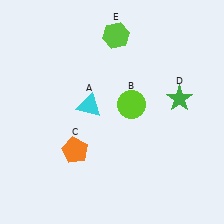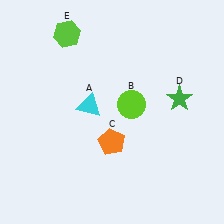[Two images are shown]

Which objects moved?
The objects that moved are: the orange pentagon (C), the lime hexagon (E).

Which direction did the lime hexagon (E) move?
The lime hexagon (E) moved left.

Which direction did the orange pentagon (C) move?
The orange pentagon (C) moved right.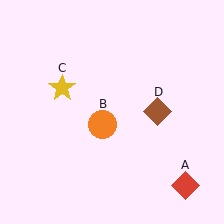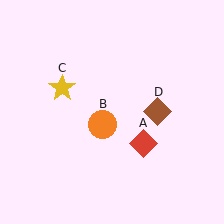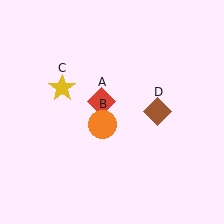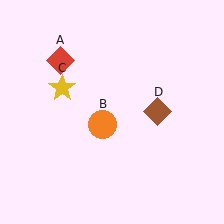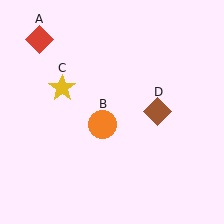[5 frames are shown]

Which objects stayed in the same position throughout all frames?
Orange circle (object B) and yellow star (object C) and brown diamond (object D) remained stationary.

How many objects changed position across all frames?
1 object changed position: red diamond (object A).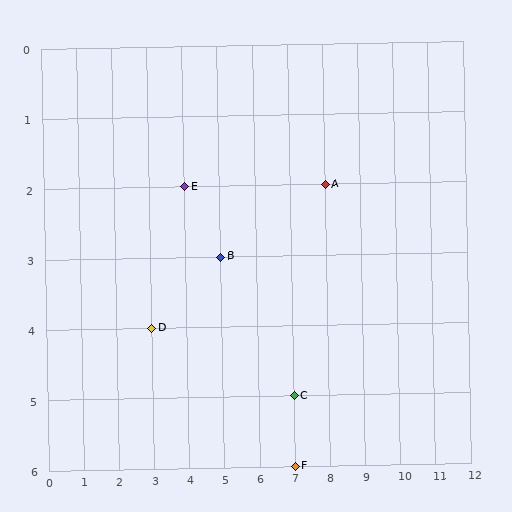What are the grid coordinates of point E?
Point E is at grid coordinates (4, 2).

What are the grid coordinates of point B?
Point B is at grid coordinates (5, 3).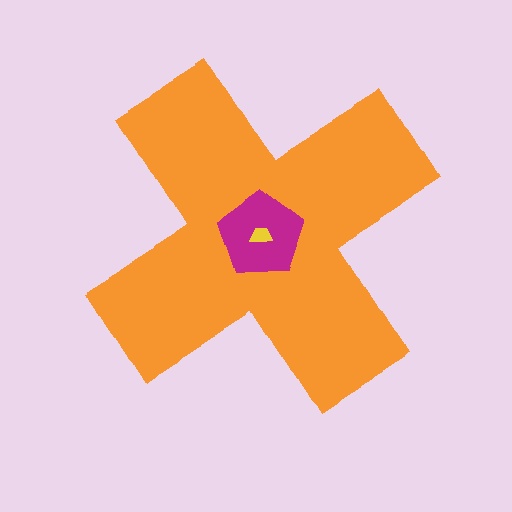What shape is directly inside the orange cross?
The magenta pentagon.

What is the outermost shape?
The orange cross.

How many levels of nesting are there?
3.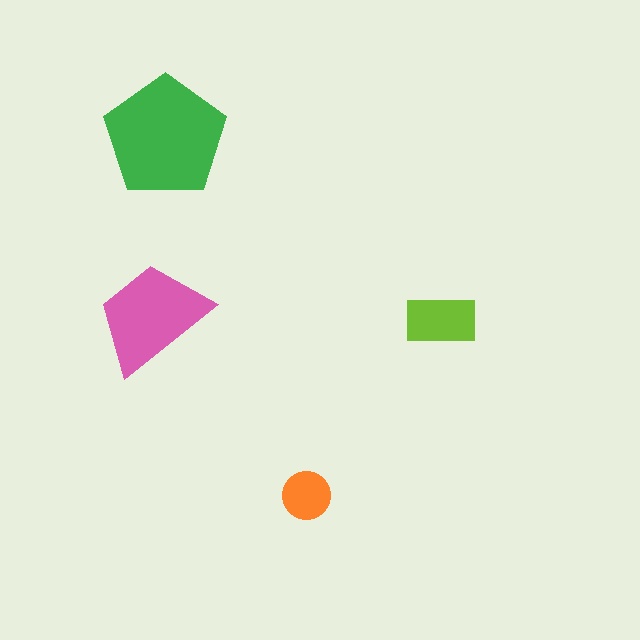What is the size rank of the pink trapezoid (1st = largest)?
2nd.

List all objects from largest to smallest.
The green pentagon, the pink trapezoid, the lime rectangle, the orange circle.